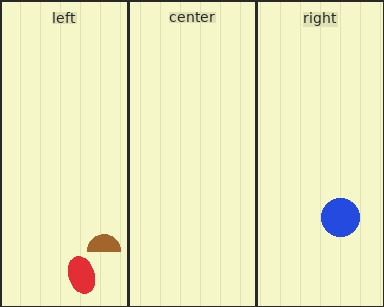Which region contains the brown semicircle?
The left region.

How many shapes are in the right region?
1.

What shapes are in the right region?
The blue circle.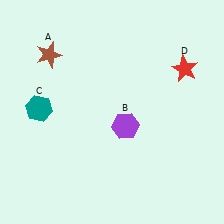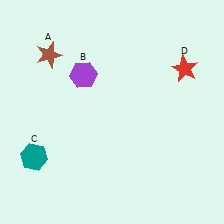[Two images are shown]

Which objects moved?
The objects that moved are: the purple hexagon (B), the teal hexagon (C).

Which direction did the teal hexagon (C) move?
The teal hexagon (C) moved down.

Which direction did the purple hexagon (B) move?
The purple hexagon (B) moved up.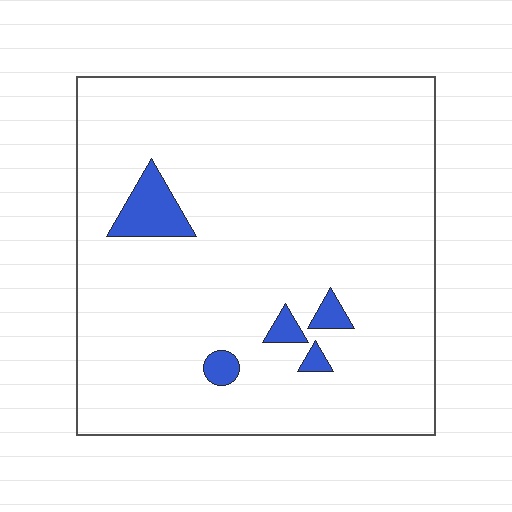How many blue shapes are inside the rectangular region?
5.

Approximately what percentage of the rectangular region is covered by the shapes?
Approximately 5%.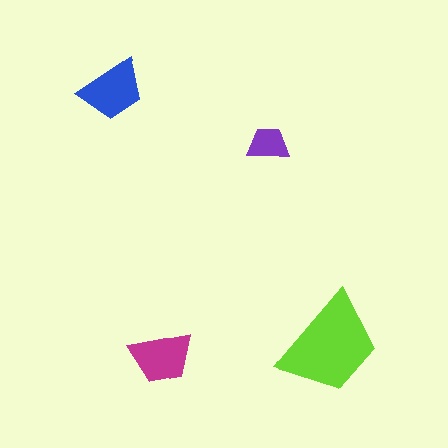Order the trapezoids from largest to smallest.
the lime one, the blue one, the magenta one, the purple one.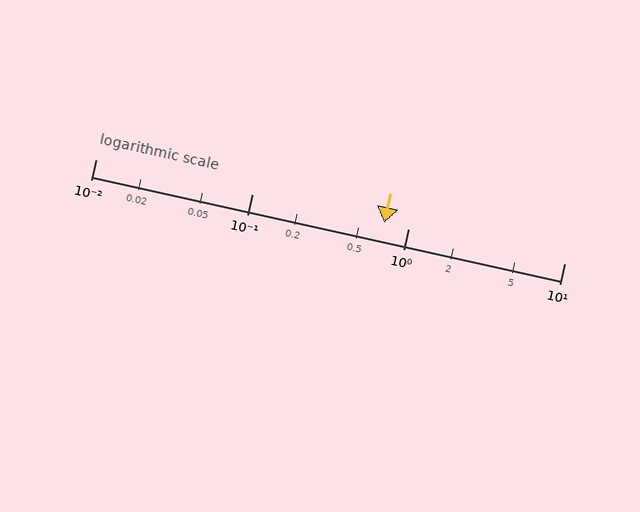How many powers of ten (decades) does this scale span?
The scale spans 3 decades, from 0.01 to 10.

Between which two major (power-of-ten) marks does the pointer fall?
The pointer is between 0.1 and 1.